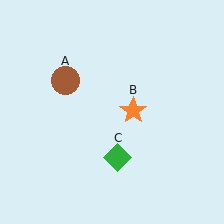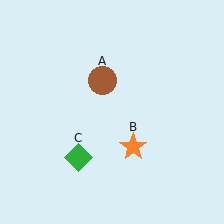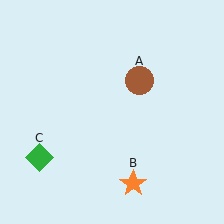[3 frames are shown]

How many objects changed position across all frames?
3 objects changed position: brown circle (object A), orange star (object B), green diamond (object C).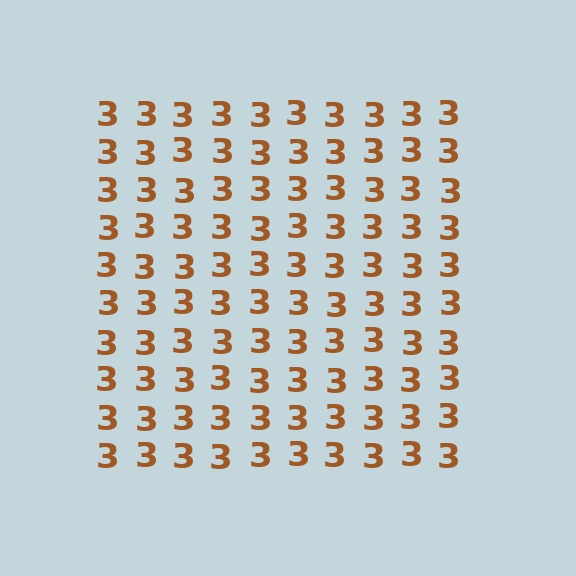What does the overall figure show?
The overall figure shows a square.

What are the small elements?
The small elements are digit 3's.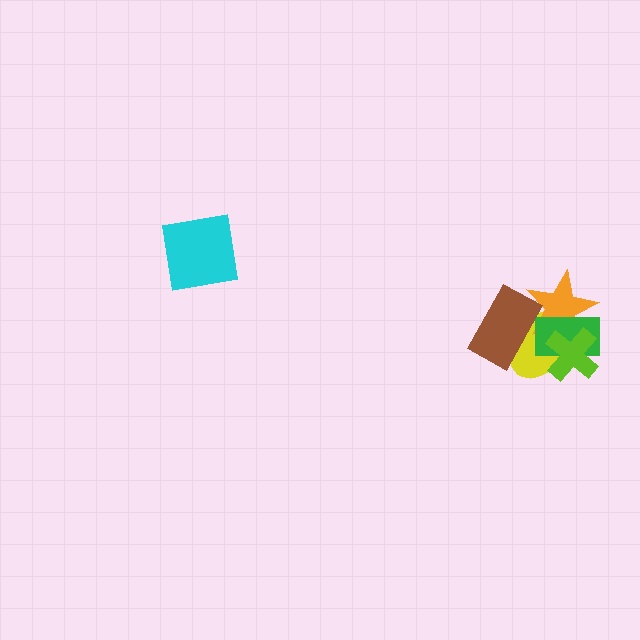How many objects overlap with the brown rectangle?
2 objects overlap with the brown rectangle.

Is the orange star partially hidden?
Yes, it is partially covered by another shape.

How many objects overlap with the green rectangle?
3 objects overlap with the green rectangle.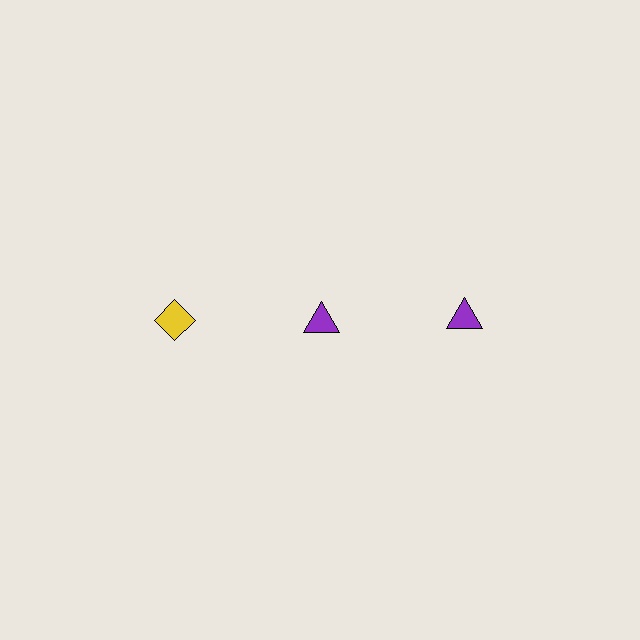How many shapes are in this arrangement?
There are 3 shapes arranged in a grid pattern.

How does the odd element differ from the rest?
It differs in both color (yellow instead of purple) and shape (diamond instead of triangle).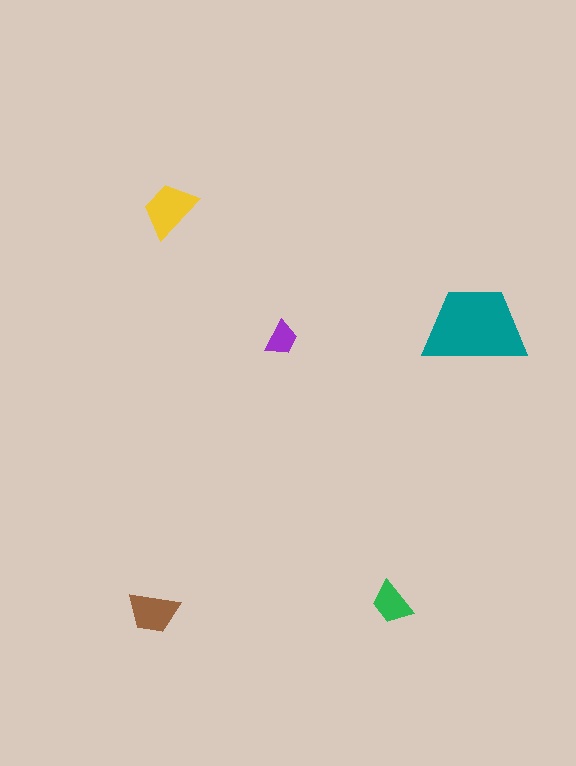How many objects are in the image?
There are 5 objects in the image.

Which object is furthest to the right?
The teal trapezoid is rightmost.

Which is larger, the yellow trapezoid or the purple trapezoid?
The yellow one.